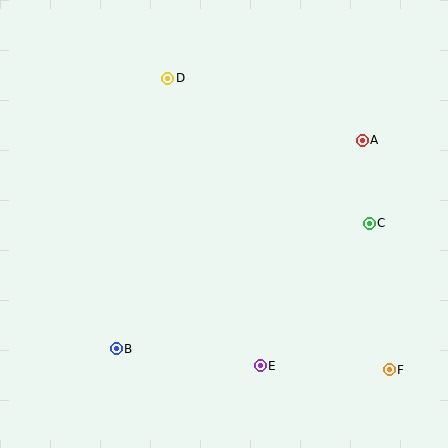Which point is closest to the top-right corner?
Point A is closest to the top-right corner.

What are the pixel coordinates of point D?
Point D is at (168, 78).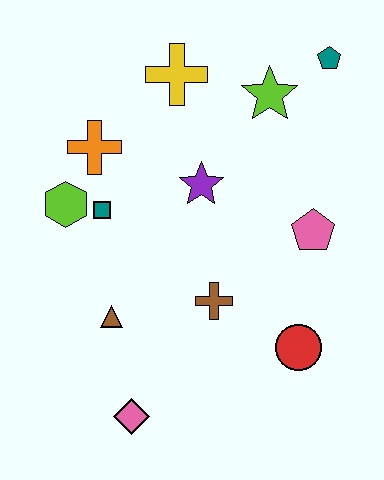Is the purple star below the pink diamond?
No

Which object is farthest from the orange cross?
The red circle is farthest from the orange cross.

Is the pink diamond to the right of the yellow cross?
No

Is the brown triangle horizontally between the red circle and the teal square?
Yes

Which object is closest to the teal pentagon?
The lime star is closest to the teal pentagon.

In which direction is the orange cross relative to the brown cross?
The orange cross is above the brown cross.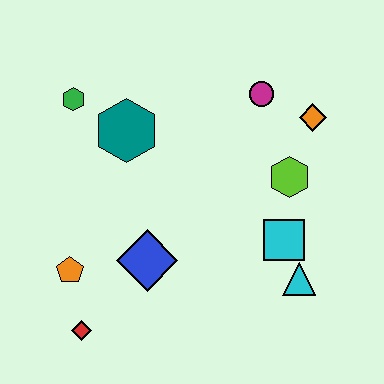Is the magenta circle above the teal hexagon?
Yes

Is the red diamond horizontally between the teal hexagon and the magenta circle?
No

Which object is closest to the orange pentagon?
The red diamond is closest to the orange pentagon.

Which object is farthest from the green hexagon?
The cyan triangle is farthest from the green hexagon.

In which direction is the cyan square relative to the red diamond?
The cyan square is to the right of the red diamond.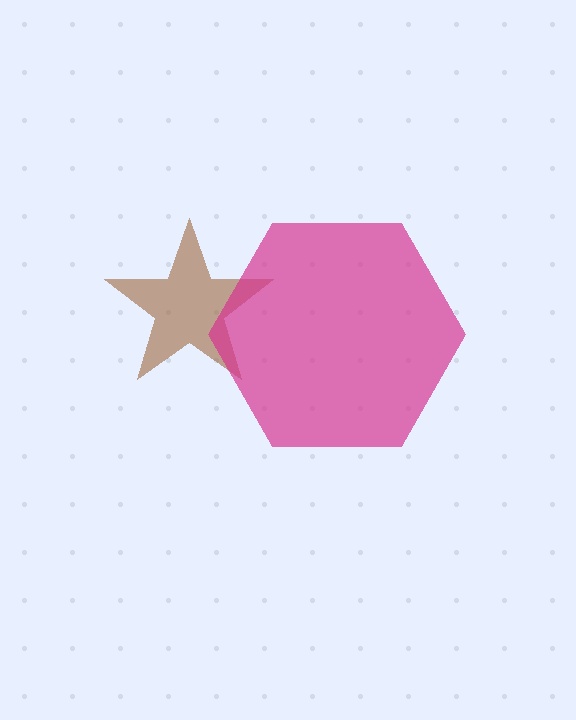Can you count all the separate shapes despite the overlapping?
Yes, there are 2 separate shapes.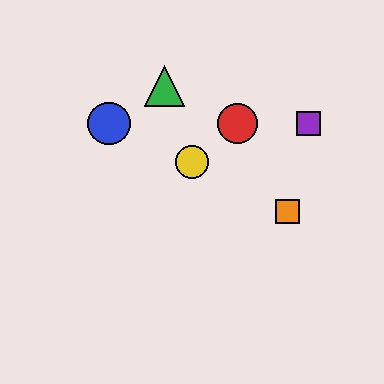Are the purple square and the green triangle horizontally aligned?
No, the purple square is at y≈124 and the green triangle is at y≈86.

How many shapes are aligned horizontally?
3 shapes (the red circle, the blue circle, the purple square) are aligned horizontally.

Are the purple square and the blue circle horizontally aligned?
Yes, both are at y≈124.